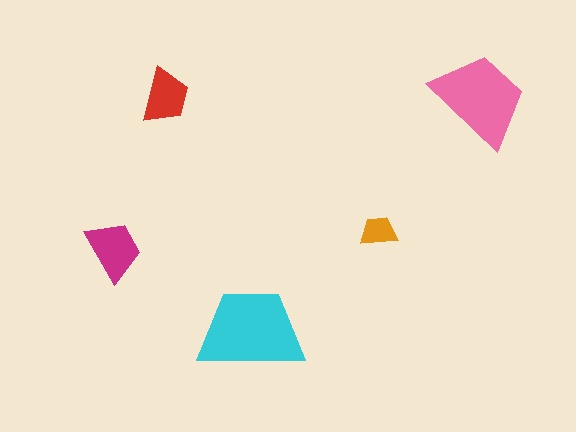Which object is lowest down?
The cyan trapezoid is bottommost.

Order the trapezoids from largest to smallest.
the cyan one, the pink one, the magenta one, the red one, the orange one.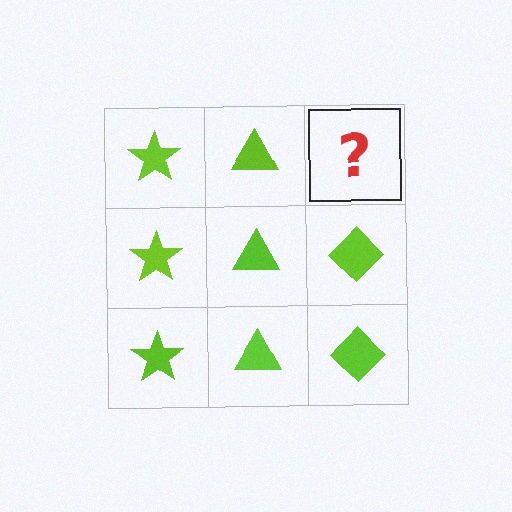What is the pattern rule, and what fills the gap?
The rule is that each column has a consistent shape. The gap should be filled with a lime diamond.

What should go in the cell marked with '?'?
The missing cell should contain a lime diamond.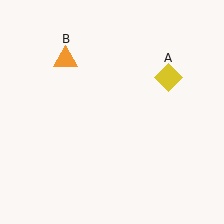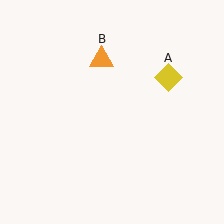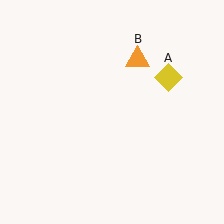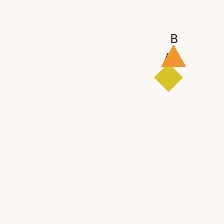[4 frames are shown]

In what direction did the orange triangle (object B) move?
The orange triangle (object B) moved right.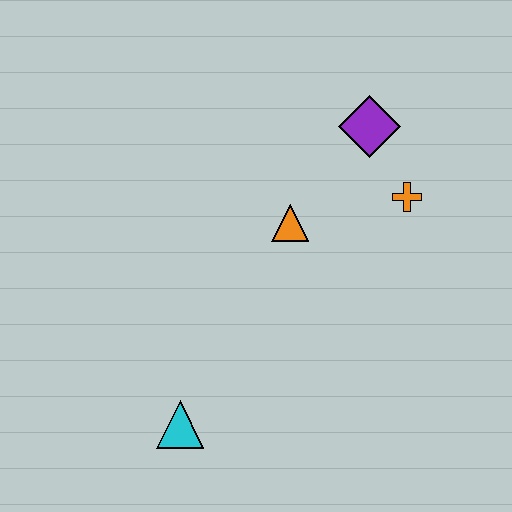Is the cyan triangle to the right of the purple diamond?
No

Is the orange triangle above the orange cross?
No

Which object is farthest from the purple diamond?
The cyan triangle is farthest from the purple diamond.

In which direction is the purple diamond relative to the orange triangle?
The purple diamond is above the orange triangle.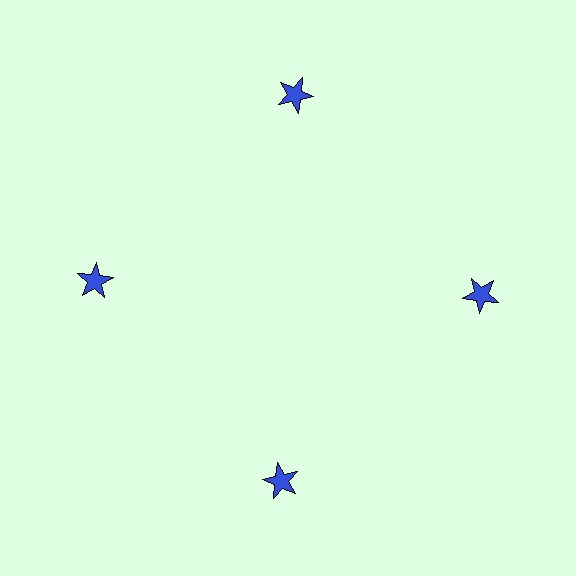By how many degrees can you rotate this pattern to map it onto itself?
The pattern maps onto itself every 90 degrees of rotation.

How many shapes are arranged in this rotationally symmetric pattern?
There are 4 shapes, arranged in 4 groups of 1.